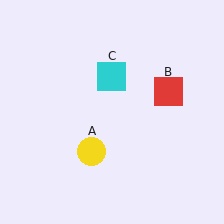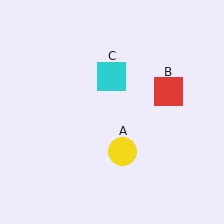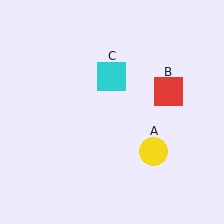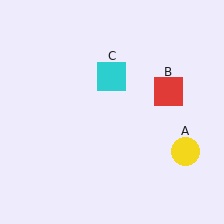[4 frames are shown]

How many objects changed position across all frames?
1 object changed position: yellow circle (object A).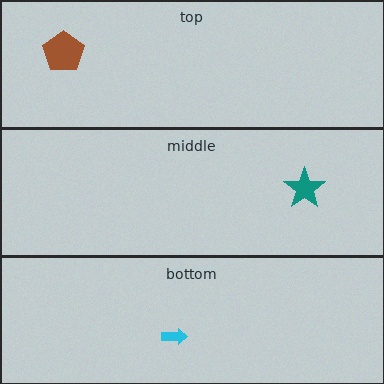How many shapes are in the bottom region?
1.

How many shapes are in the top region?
1.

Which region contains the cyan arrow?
The bottom region.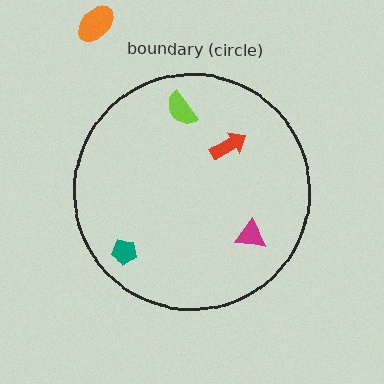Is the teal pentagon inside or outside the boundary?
Inside.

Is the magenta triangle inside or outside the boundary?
Inside.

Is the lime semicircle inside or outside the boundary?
Inside.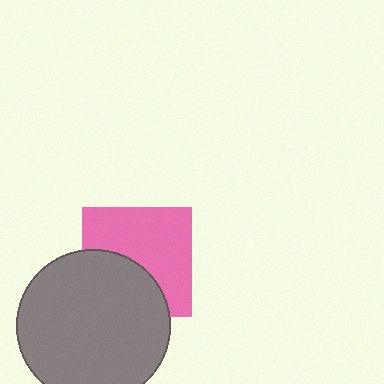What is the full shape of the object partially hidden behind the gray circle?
The partially hidden object is a pink square.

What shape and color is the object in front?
The object in front is a gray circle.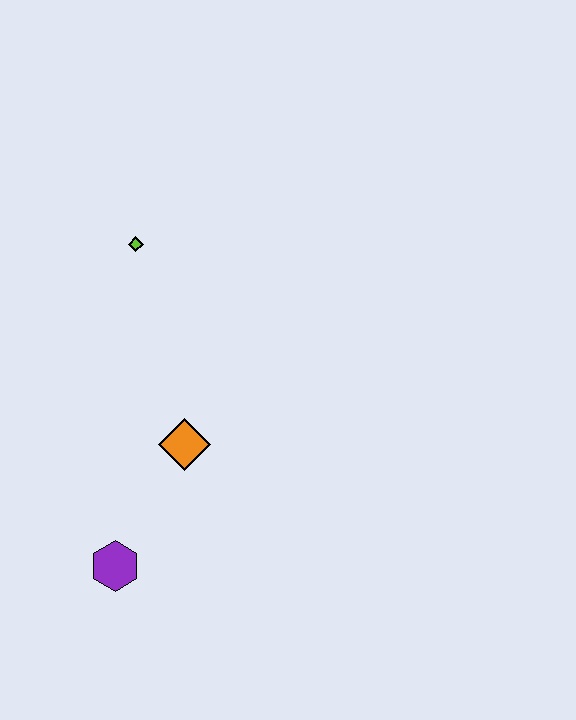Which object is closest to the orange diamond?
The purple hexagon is closest to the orange diamond.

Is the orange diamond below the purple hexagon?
No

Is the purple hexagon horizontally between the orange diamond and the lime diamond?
No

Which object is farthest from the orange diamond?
The lime diamond is farthest from the orange diamond.